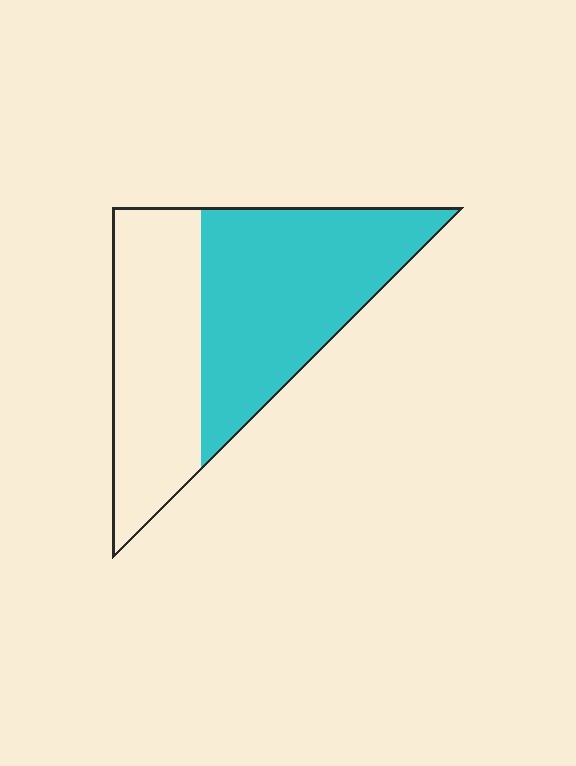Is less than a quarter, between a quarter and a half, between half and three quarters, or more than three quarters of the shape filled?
Between half and three quarters.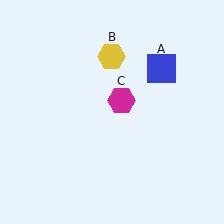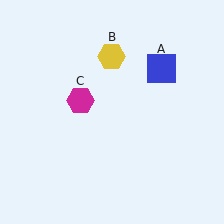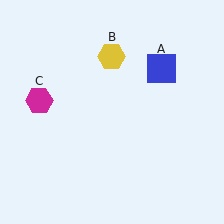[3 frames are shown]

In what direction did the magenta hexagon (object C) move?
The magenta hexagon (object C) moved left.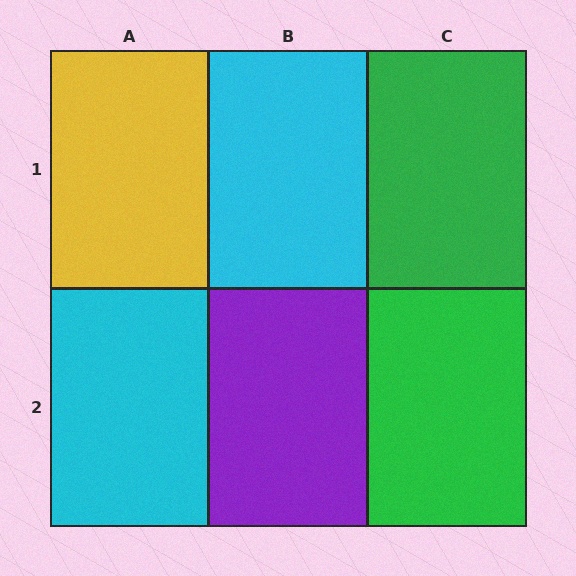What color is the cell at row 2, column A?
Cyan.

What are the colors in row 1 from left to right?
Yellow, cyan, green.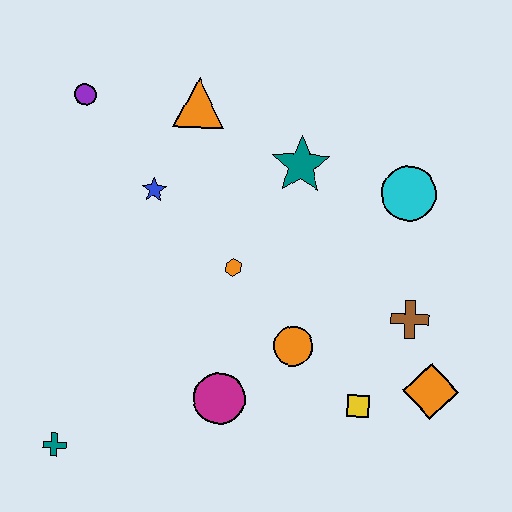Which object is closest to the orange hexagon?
The orange circle is closest to the orange hexagon.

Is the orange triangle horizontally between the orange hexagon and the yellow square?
No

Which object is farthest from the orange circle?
The purple circle is farthest from the orange circle.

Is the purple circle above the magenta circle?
Yes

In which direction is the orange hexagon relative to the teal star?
The orange hexagon is below the teal star.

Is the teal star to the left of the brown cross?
Yes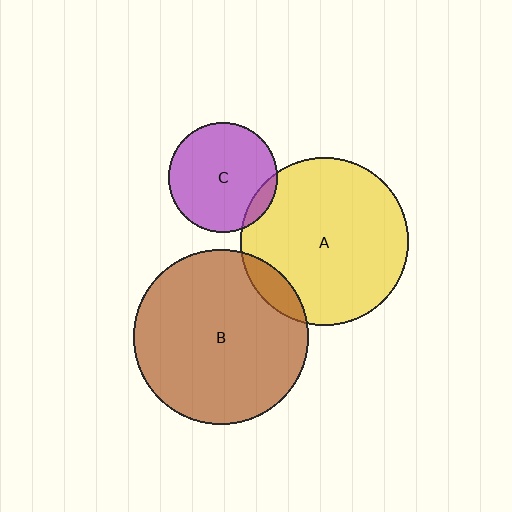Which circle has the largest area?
Circle B (brown).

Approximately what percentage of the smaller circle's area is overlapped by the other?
Approximately 10%.